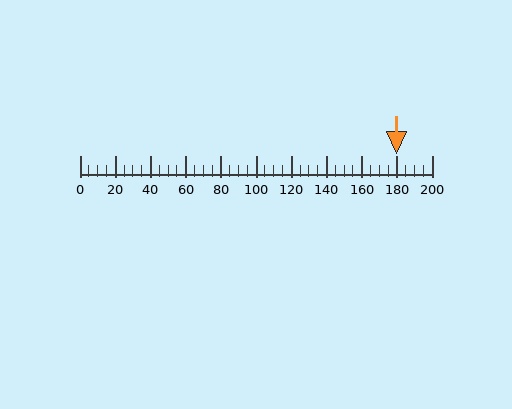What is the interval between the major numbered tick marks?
The major tick marks are spaced 20 units apart.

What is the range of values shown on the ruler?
The ruler shows values from 0 to 200.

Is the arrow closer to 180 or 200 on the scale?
The arrow is closer to 180.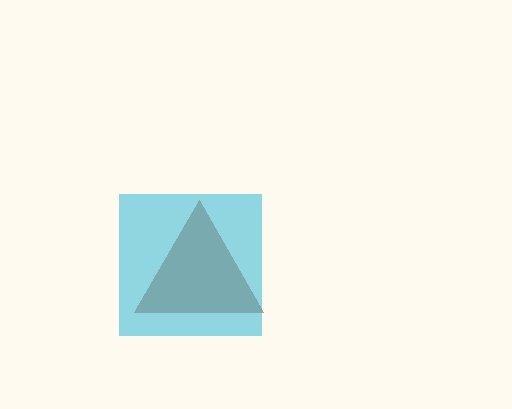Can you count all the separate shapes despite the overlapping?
Yes, there are 2 separate shapes.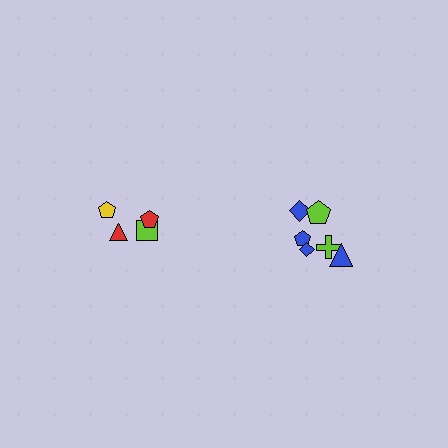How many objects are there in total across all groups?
There are 10 objects.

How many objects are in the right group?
There are 6 objects.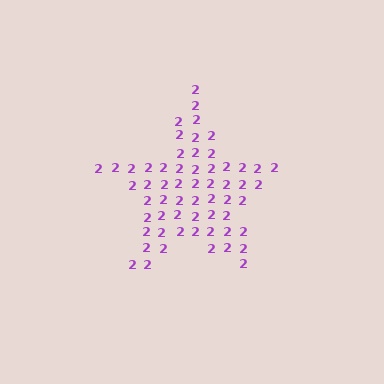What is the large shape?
The large shape is a star.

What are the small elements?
The small elements are digit 2's.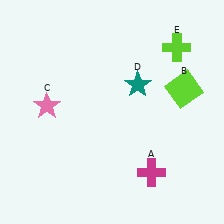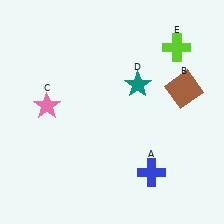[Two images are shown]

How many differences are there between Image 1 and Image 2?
There are 2 differences between the two images.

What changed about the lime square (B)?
In Image 1, B is lime. In Image 2, it changed to brown.